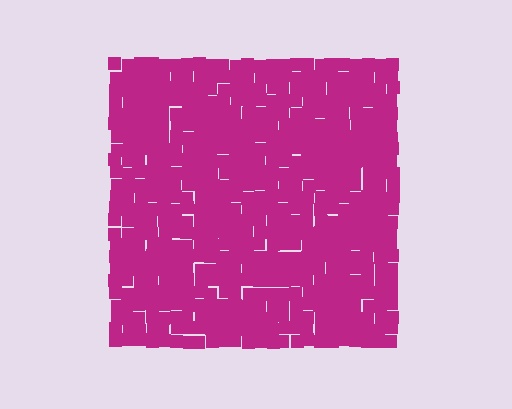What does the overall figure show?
The overall figure shows a square.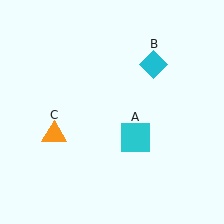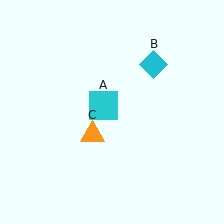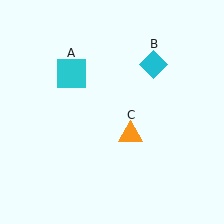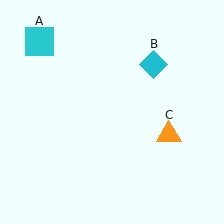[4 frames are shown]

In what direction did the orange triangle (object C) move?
The orange triangle (object C) moved right.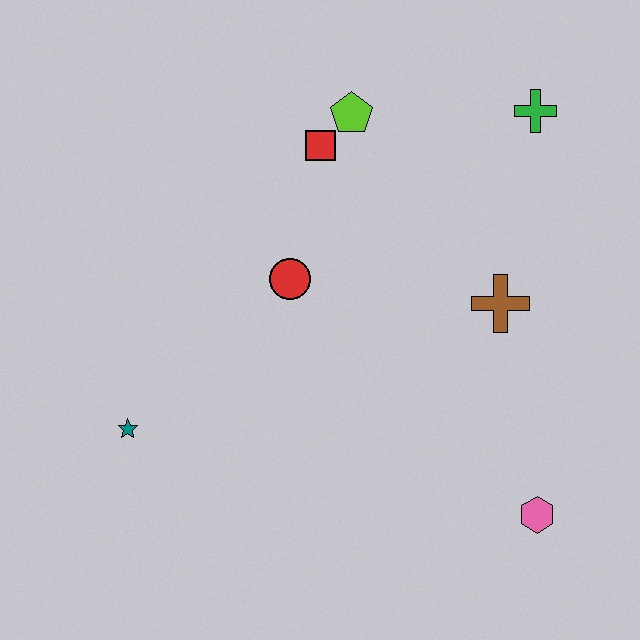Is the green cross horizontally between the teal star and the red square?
No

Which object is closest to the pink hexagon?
The brown cross is closest to the pink hexagon.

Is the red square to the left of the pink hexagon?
Yes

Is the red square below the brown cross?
No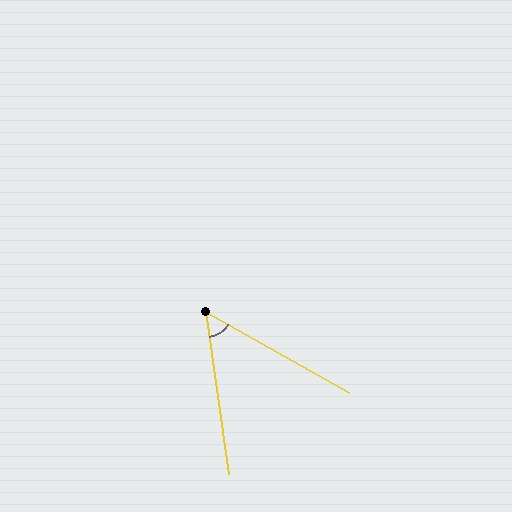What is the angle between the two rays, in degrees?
Approximately 53 degrees.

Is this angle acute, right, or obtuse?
It is acute.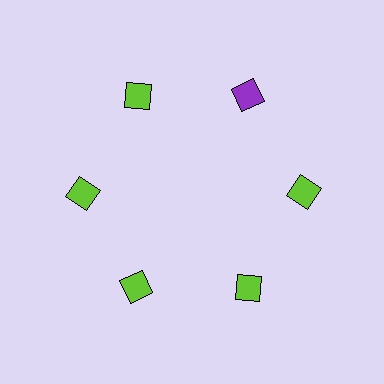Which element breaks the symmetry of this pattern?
The purple diamond at roughly the 1 o'clock position breaks the symmetry. All other shapes are lime diamonds.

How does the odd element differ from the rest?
It has a different color: purple instead of lime.